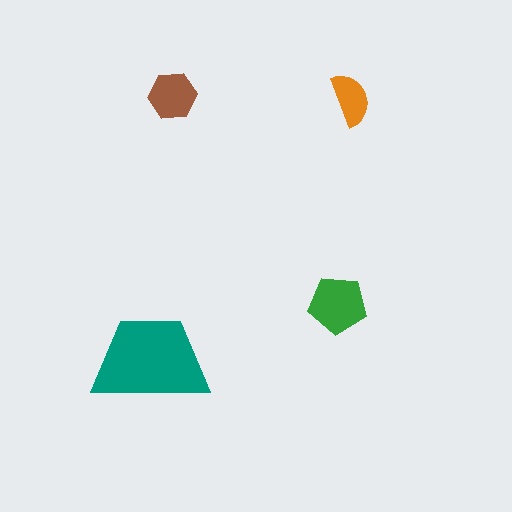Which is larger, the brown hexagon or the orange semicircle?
The brown hexagon.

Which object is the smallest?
The orange semicircle.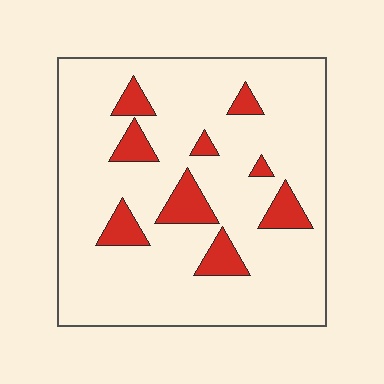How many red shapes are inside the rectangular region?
9.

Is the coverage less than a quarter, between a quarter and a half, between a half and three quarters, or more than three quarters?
Less than a quarter.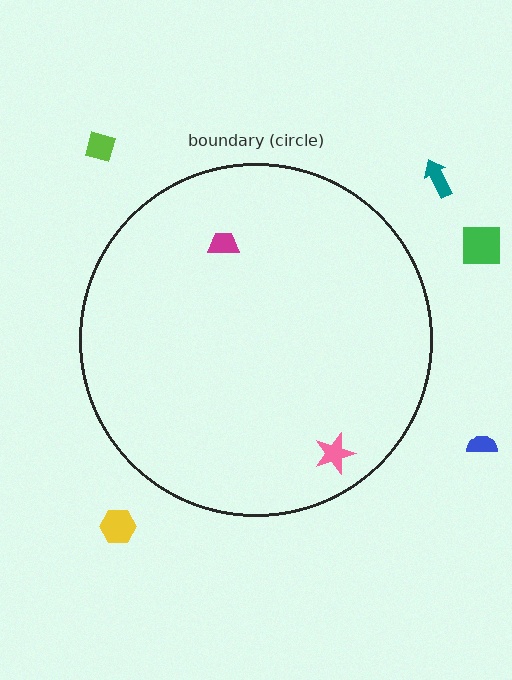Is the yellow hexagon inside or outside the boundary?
Outside.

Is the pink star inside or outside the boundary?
Inside.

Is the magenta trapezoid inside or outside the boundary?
Inside.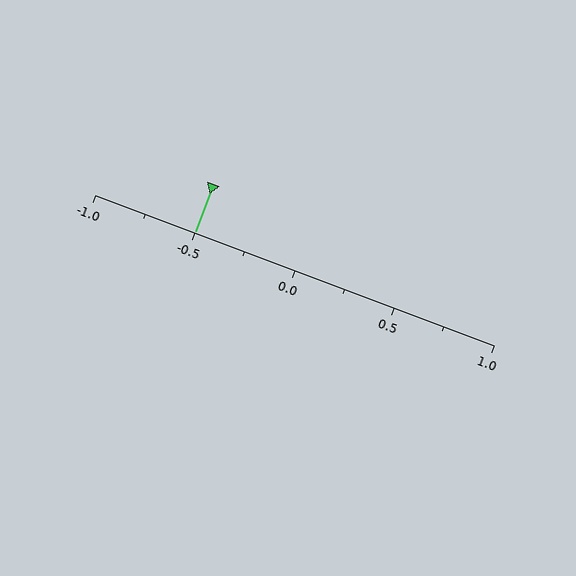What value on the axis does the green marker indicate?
The marker indicates approximately -0.5.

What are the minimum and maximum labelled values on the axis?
The axis runs from -1.0 to 1.0.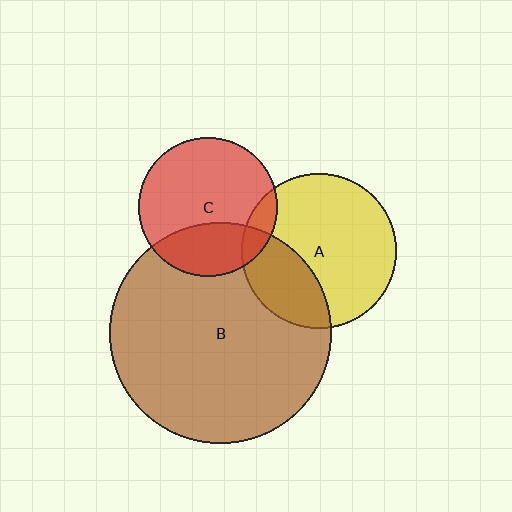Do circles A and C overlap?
Yes.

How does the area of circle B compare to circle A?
Approximately 2.0 times.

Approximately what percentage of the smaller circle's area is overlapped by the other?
Approximately 10%.